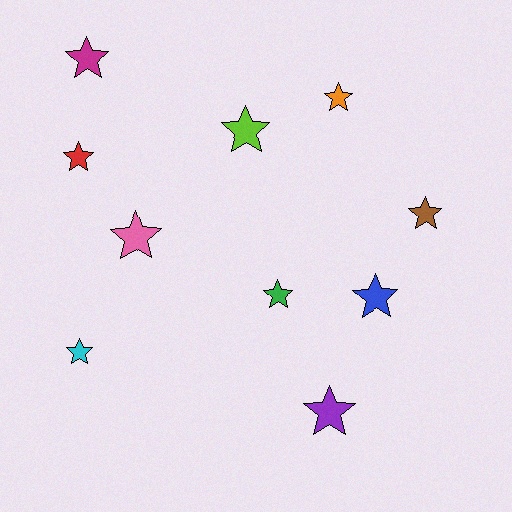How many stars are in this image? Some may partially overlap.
There are 10 stars.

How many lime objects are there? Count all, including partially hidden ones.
There is 1 lime object.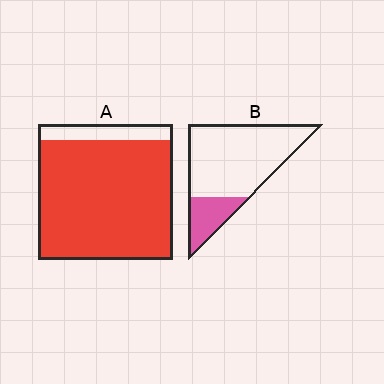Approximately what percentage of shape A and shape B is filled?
A is approximately 90% and B is approximately 20%.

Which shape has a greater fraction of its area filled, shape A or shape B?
Shape A.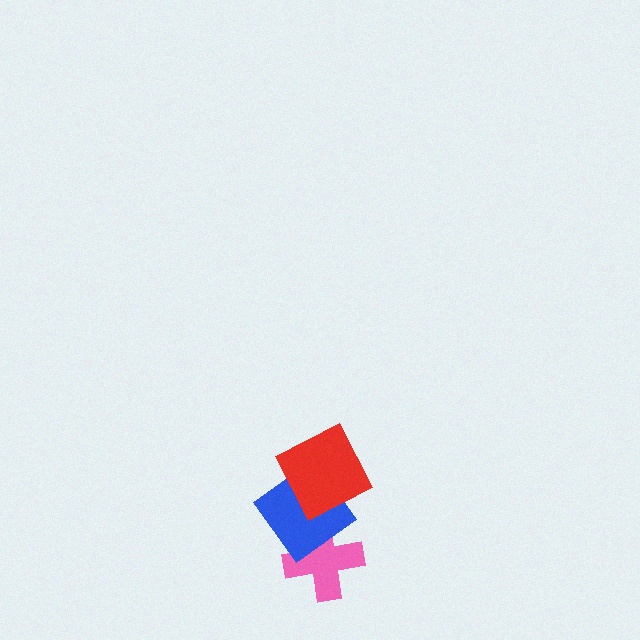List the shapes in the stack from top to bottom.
From top to bottom: the red square, the blue diamond, the pink cross.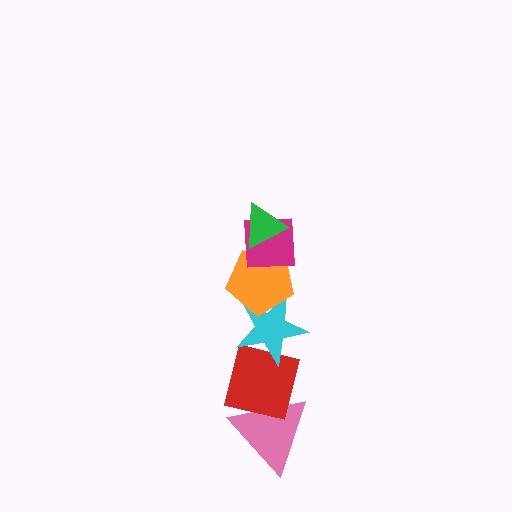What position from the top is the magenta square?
The magenta square is 2nd from the top.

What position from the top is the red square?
The red square is 5th from the top.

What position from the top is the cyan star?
The cyan star is 4th from the top.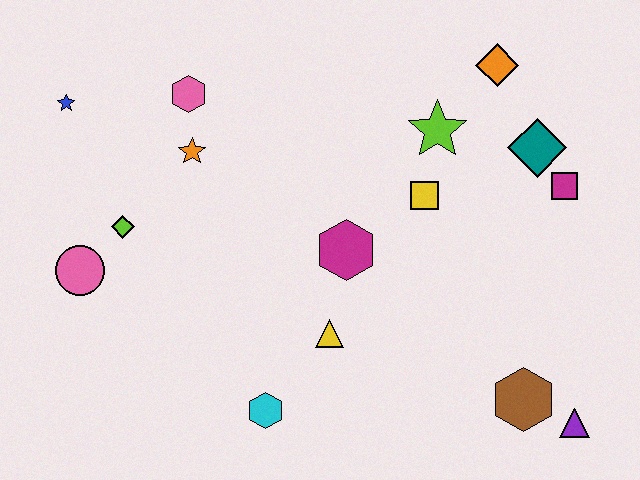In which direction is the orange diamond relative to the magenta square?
The orange diamond is above the magenta square.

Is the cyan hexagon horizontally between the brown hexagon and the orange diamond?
No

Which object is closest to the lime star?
The yellow square is closest to the lime star.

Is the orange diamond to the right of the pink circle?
Yes